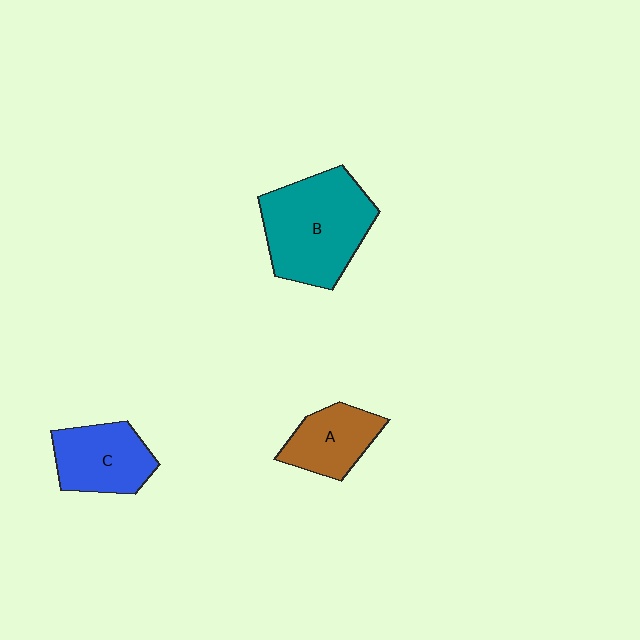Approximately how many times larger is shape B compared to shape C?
Approximately 1.6 times.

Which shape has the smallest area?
Shape A (brown).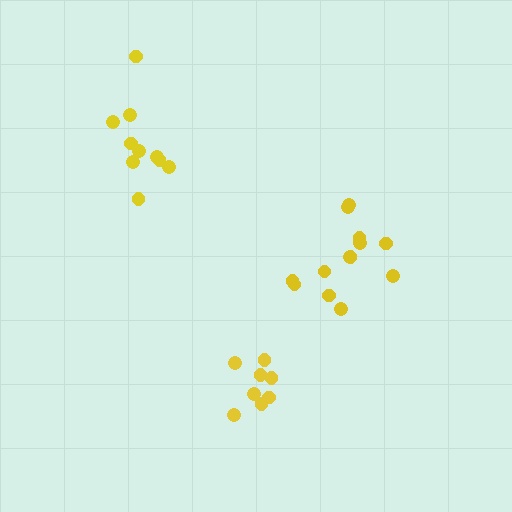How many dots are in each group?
Group 1: 13 dots, Group 2: 10 dots, Group 3: 8 dots (31 total).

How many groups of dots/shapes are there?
There are 3 groups.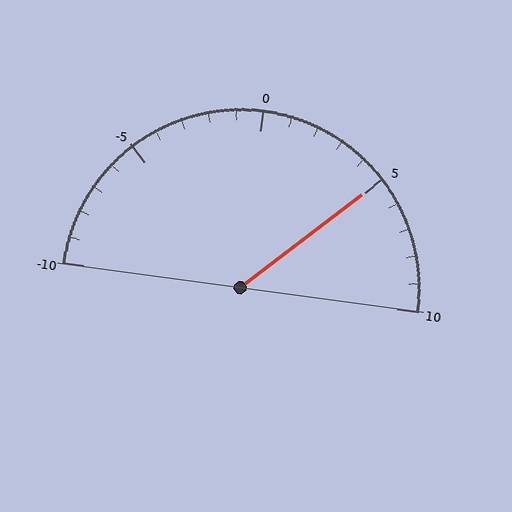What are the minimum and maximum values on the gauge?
The gauge ranges from -10 to 10.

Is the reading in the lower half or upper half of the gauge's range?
The reading is in the upper half of the range (-10 to 10).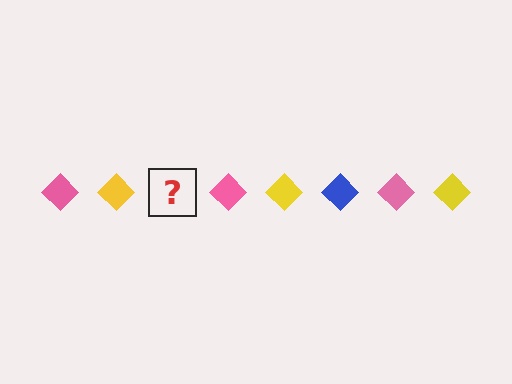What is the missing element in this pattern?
The missing element is a blue diamond.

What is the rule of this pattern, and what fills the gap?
The rule is that the pattern cycles through pink, yellow, blue diamonds. The gap should be filled with a blue diamond.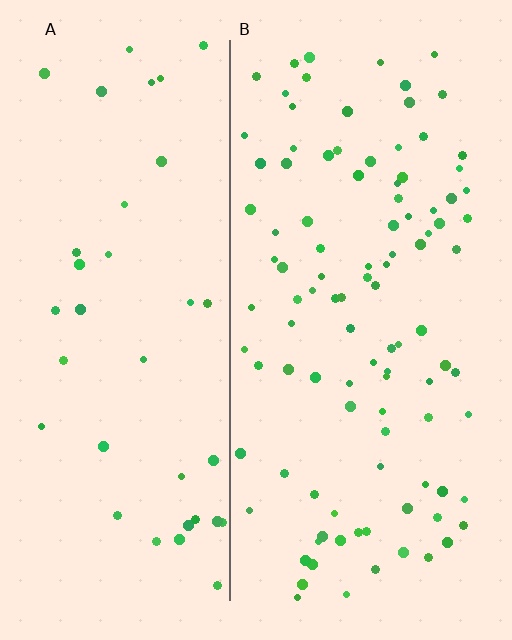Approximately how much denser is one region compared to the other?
Approximately 2.7× — region B over region A.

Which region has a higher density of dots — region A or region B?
B (the right).